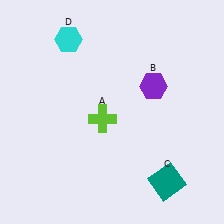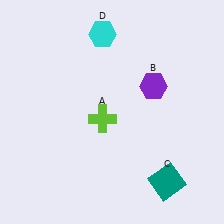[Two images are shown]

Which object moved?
The cyan hexagon (D) moved right.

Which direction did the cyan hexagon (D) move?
The cyan hexagon (D) moved right.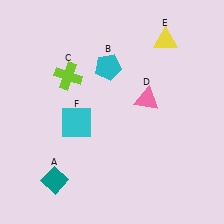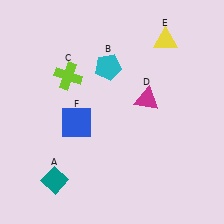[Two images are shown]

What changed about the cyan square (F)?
In Image 1, F is cyan. In Image 2, it changed to blue.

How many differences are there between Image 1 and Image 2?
There are 2 differences between the two images.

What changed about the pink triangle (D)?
In Image 1, D is pink. In Image 2, it changed to magenta.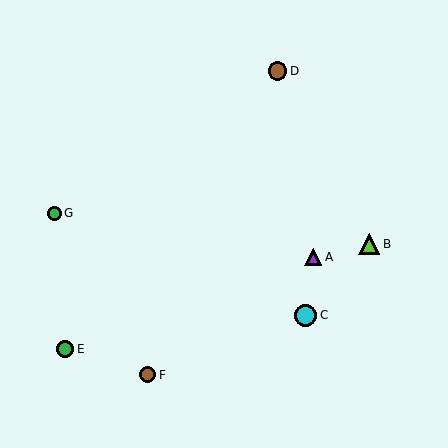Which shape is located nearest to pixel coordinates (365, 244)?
The lime triangle (labeled B) at (369, 244) is nearest to that location.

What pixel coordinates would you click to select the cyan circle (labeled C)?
Click at (305, 315) to select the cyan circle C.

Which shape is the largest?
The cyan circle (labeled C) is the largest.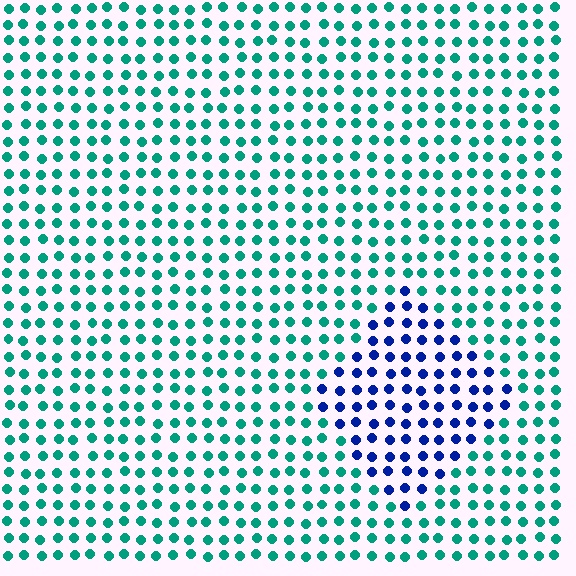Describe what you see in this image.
The image is filled with small teal elements in a uniform arrangement. A diamond-shaped region is visible where the elements are tinted to a slightly different hue, forming a subtle color boundary.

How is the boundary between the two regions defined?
The boundary is defined purely by a slight shift in hue (about 62 degrees). Spacing, size, and orientation are identical on both sides.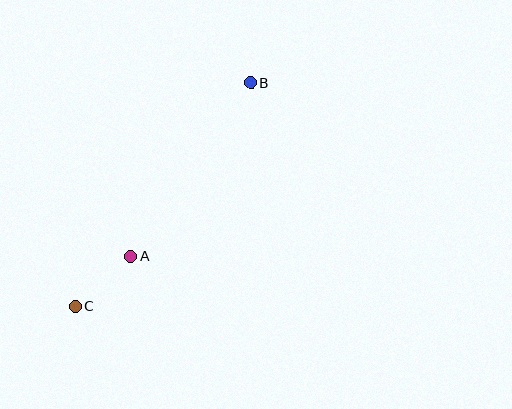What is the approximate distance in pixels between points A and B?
The distance between A and B is approximately 211 pixels.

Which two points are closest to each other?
Points A and C are closest to each other.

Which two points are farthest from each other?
Points B and C are farthest from each other.